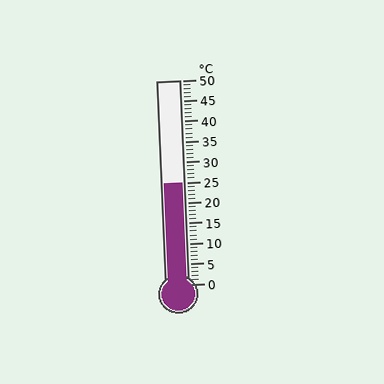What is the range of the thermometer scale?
The thermometer scale ranges from 0°C to 50°C.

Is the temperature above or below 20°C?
The temperature is above 20°C.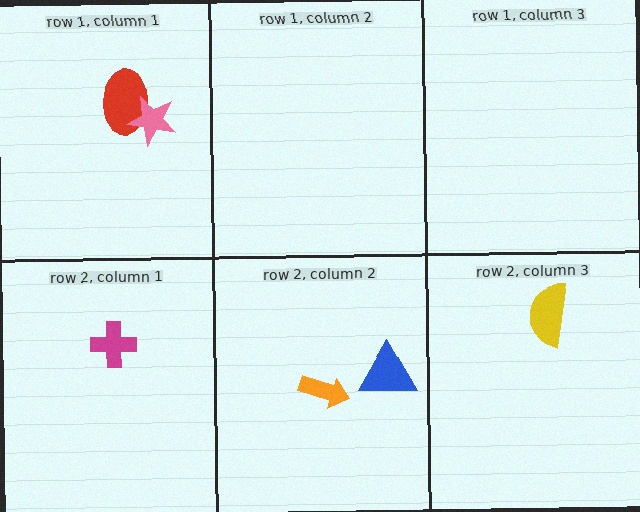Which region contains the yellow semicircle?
The row 2, column 3 region.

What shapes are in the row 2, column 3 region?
The yellow semicircle.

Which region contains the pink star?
The row 1, column 1 region.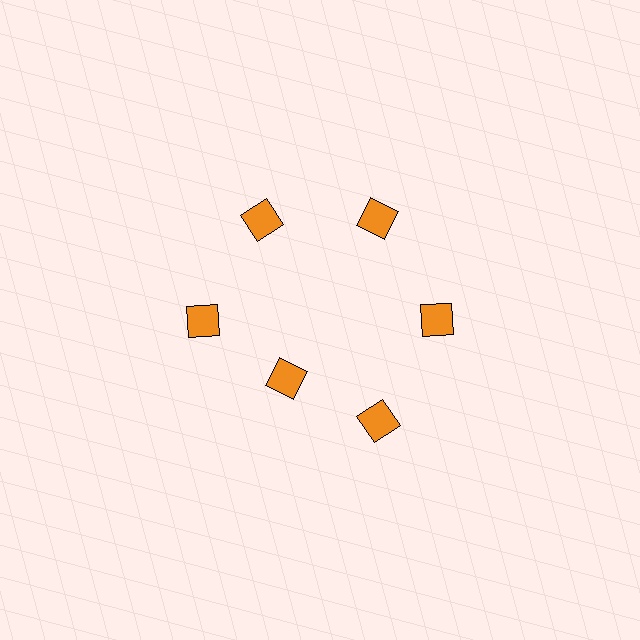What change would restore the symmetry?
The symmetry would be restored by moving it outward, back onto the ring so that all 6 diamonds sit at equal angles and equal distance from the center.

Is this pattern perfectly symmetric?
No. The 6 orange diamonds are arranged in a ring, but one element near the 7 o'clock position is pulled inward toward the center, breaking the 6-fold rotational symmetry.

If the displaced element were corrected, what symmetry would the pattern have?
It would have 6-fold rotational symmetry — the pattern would map onto itself every 60 degrees.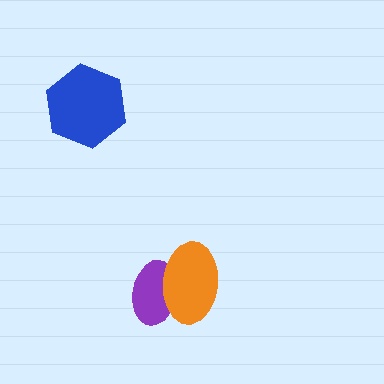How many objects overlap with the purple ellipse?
1 object overlaps with the purple ellipse.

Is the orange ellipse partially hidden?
No, no other shape covers it.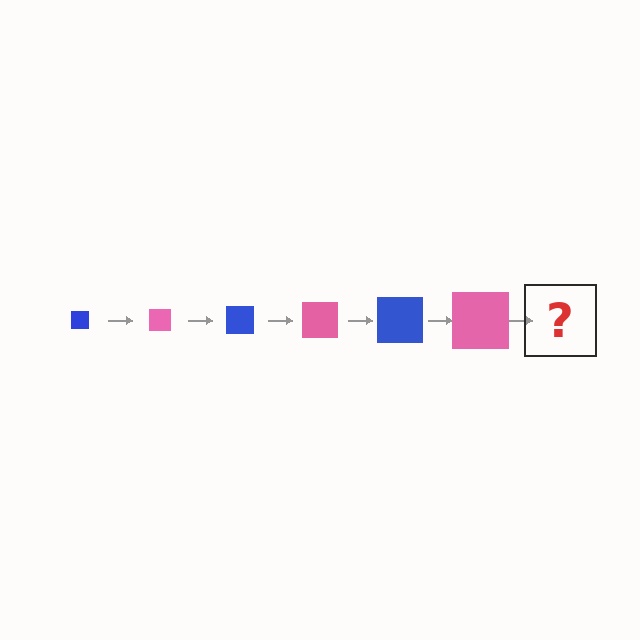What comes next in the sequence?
The next element should be a blue square, larger than the previous one.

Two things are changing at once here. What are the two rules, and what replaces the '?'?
The two rules are that the square grows larger each step and the color cycles through blue and pink. The '?' should be a blue square, larger than the previous one.